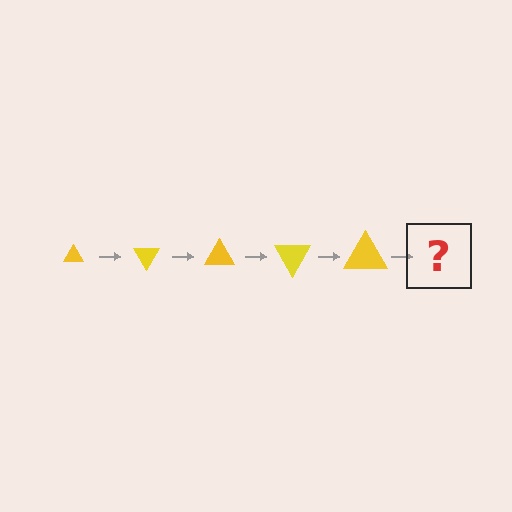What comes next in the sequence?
The next element should be a triangle, larger than the previous one and rotated 300 degrees from the start.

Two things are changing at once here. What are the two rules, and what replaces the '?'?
The two rules are that the triangle grows larger each step and it rotates 60 degrees each step. The '?' should be a triangle, larger than the previous one and rotated 300 degrees from the start.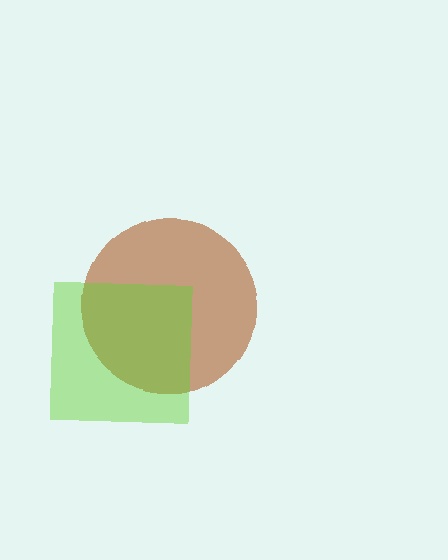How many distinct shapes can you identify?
There are 2 distinct shapes: a brown circle, a lime square.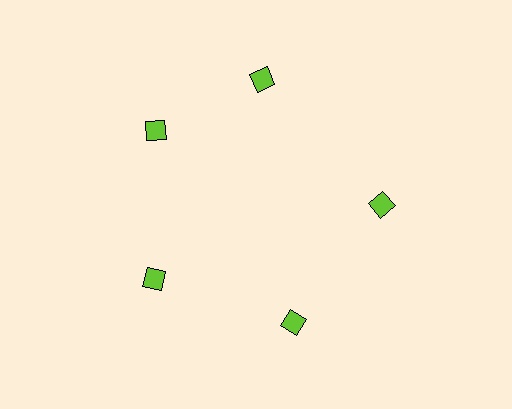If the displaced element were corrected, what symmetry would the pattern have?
It would have 5-fold rotational symmetry — the pattern would map onto itself every 72 degrees.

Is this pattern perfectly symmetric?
No. The 5 lime diamonds are arranged in a ring, but one element near the 1 o'clock position is rotated out of alignment along the ring, breaking the 5-fold rotational symmetry.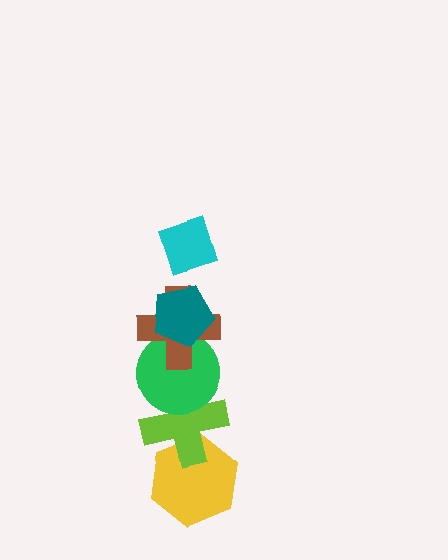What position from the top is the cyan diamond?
The cyan diamond is 1st from the top.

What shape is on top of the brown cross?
The teal pentagon is on top of the brown cross.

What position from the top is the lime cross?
The lime cross is 5th from the top.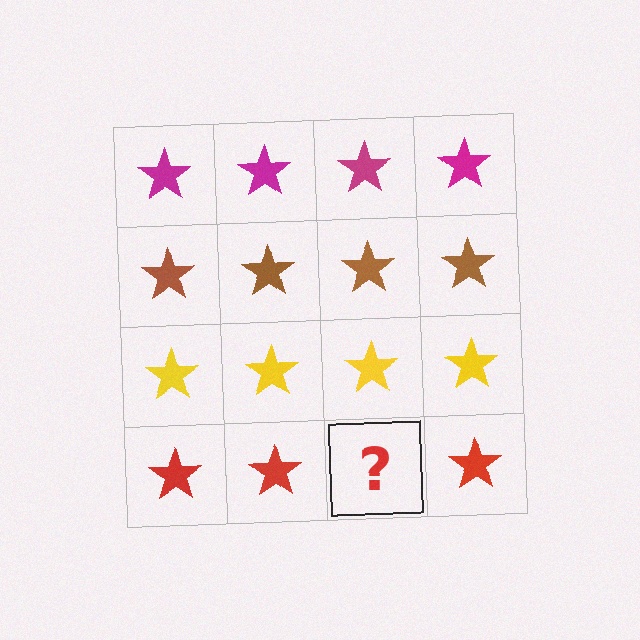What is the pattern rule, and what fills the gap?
The rule is that each row has a consistent color. The gap should be filled with a red star.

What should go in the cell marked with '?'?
The missing cell should contain a red star.